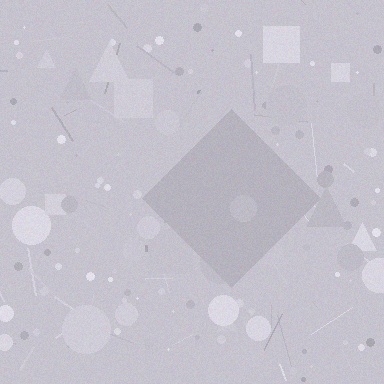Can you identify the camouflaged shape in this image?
The camouflaged shape is a diamond.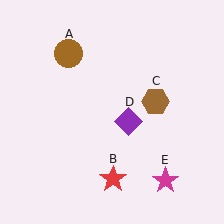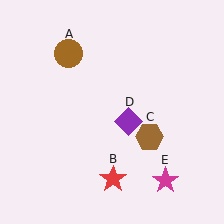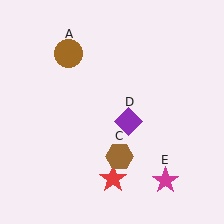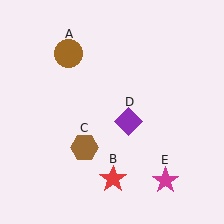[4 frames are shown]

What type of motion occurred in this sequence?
The brown hexagon (object C) rotated clockwise around the center of the scene.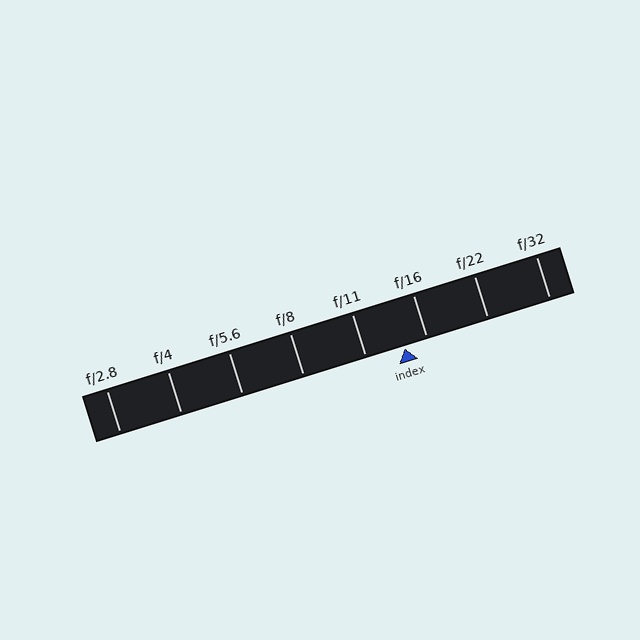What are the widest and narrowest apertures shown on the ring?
The widest aperture shown is f/2.8 and the narrowest is f/32.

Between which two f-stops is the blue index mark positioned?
The index mark is between f/11 and f/16.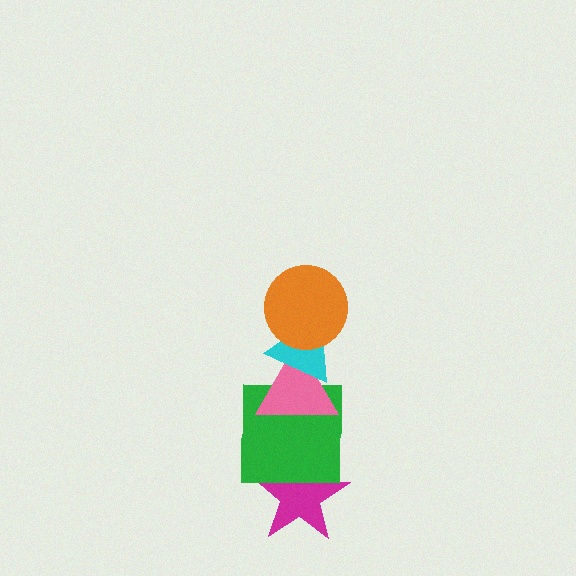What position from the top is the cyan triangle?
The cyan triangle is 2nd from the top.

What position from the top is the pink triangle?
The pink triangle is 3rd from the top.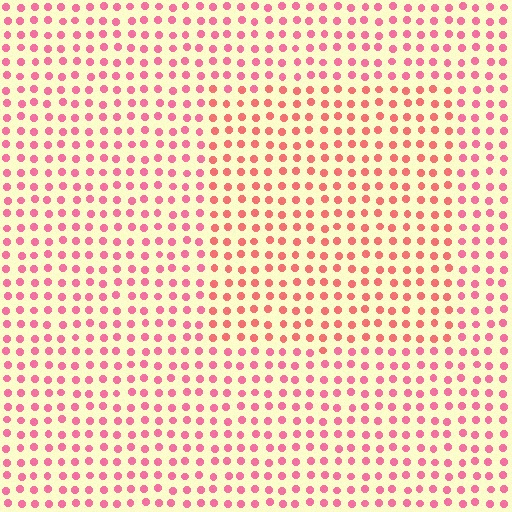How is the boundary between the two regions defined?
The boundary is defined purely by a slight shift in hue (about 21 degrees). Spacing, size, and orientation are identical on both sides.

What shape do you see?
I see a rectangle.